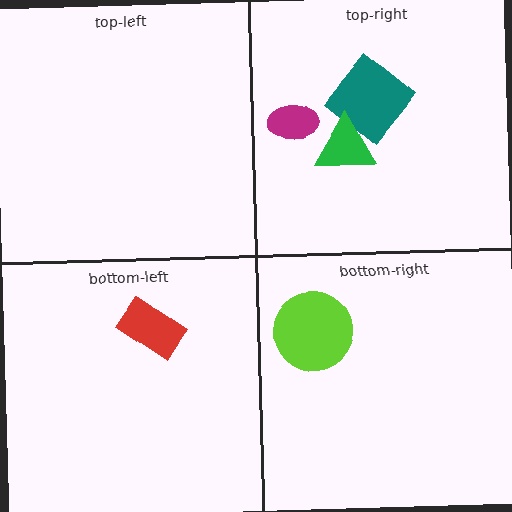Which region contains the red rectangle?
The bottom-left region.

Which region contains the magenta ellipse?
The top-right region.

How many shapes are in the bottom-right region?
1.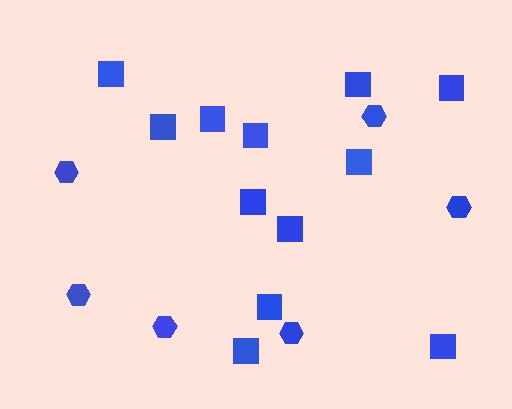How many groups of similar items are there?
There are 2 groups: one group of squares (12) and one group of hexagons (6).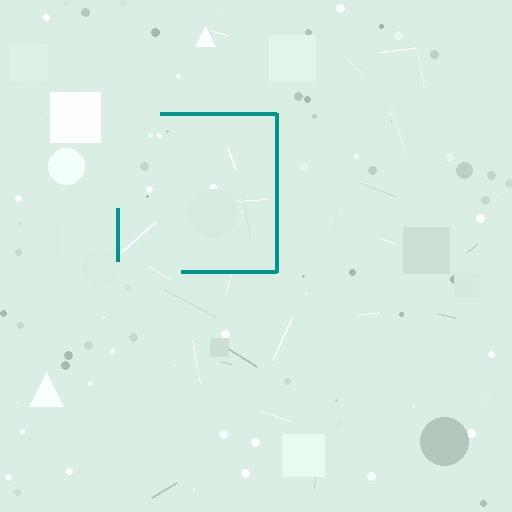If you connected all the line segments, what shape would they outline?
They would outline a square.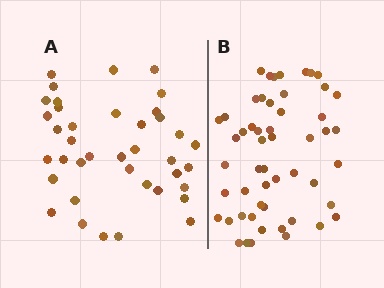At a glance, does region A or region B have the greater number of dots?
Region B (the right region) has more dots.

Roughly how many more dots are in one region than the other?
Region B has approximately 15 more dots than region A.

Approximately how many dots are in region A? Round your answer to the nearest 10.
About 40 dots. (The exact count is 39, which rounds to 40.)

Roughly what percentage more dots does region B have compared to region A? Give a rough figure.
About 35% more.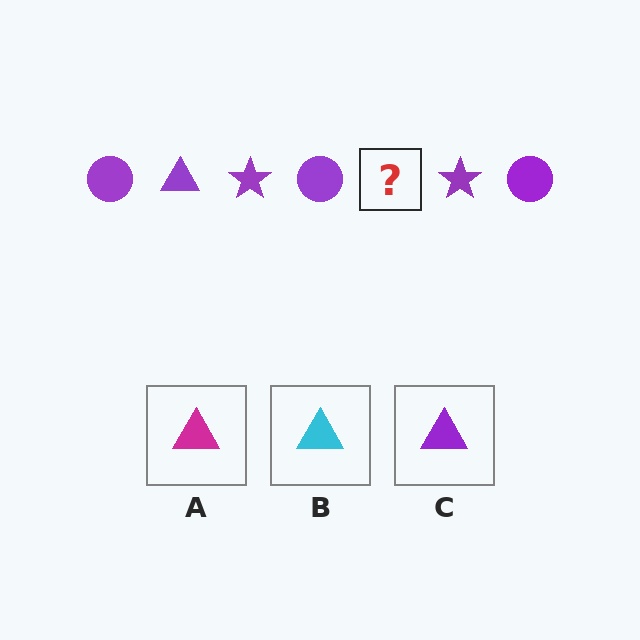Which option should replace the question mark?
Option C.